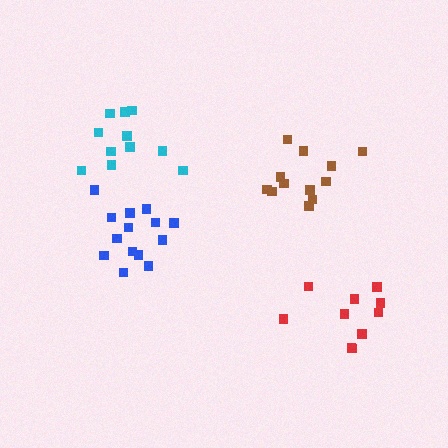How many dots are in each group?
Group 1: 14 dots, Group 2: 10 dots, Group 3: 11 dots, Group 4: 12 dots (47 total).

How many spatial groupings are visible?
There are 4 spatial groupings.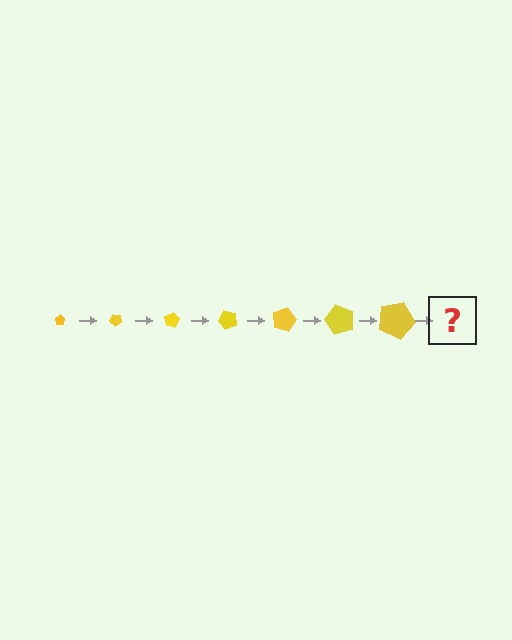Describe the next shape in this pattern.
It should be a pentagon, larger than the previous one and rotated 280 degrees from the start.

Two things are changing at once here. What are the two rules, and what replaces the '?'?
The two rules are that the pentagon grows larger each step and it rotates 40 degrees each step. The '?' should be a pentagon, larger than the previous one and rotated 280 degrees from the start.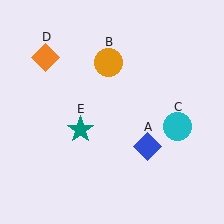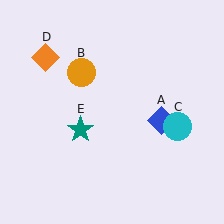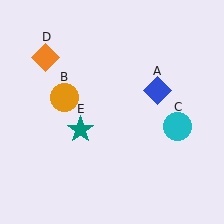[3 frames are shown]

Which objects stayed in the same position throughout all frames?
Cyan circle (object C) and orange diamond (object D) and teal star (object E) remained stationary.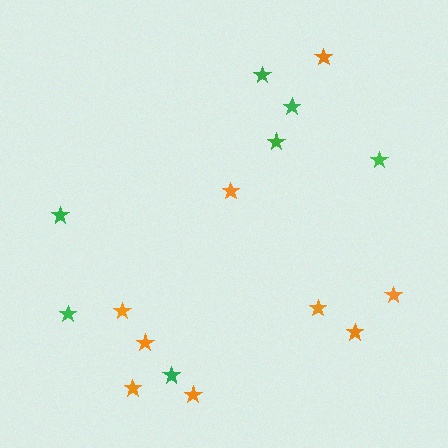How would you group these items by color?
There are 2 groups: one group of orange stars (9) and one group of green stars (7).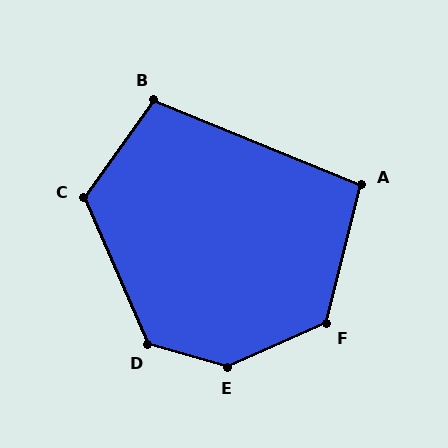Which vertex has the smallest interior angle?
A, at approximately 98 degrees.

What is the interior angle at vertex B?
Approximately 103 degrees (obtuse).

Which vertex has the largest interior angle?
E, at approximately 141 degrees.